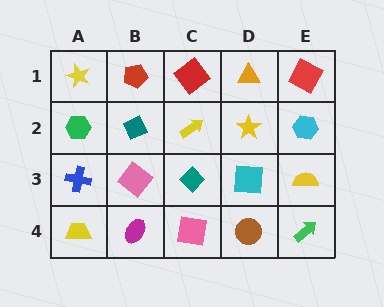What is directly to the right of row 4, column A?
A magenta ellipse.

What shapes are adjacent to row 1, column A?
A green hexagon (row 2, column A), a red pentagon (row 1, column B).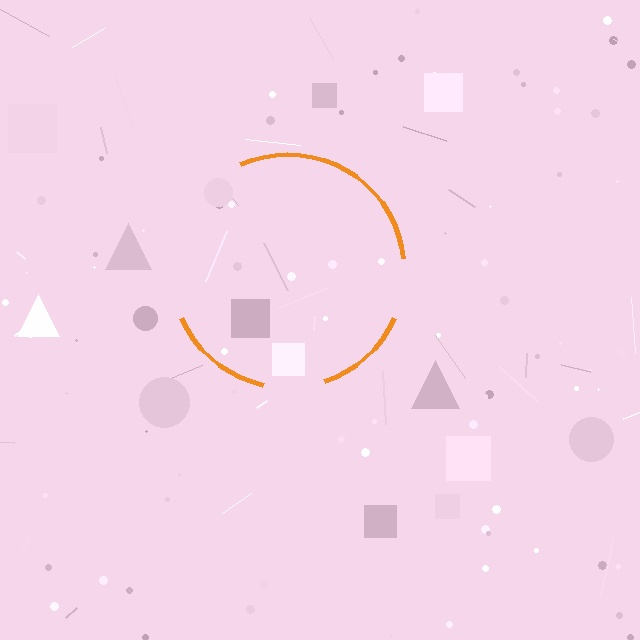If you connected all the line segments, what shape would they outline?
They would outline a circle.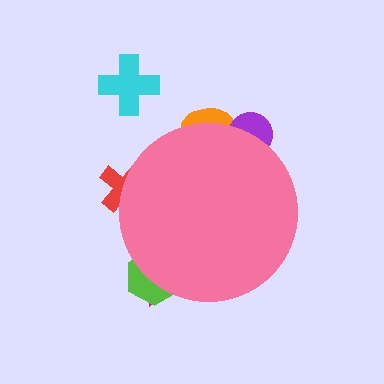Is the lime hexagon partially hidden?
Yes, the lime hexagon is partially hidden behind the pink circle.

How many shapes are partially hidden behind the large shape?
5 shapes are partially hidden.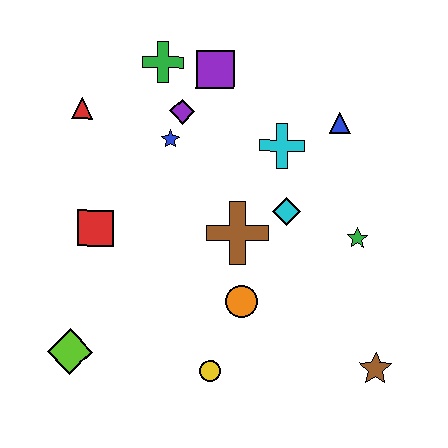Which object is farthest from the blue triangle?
The lime diamond is farthest from the blue triangle.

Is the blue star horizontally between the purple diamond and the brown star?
No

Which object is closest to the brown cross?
The cyan diamond is closest to the brown cross.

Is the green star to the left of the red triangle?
No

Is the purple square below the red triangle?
No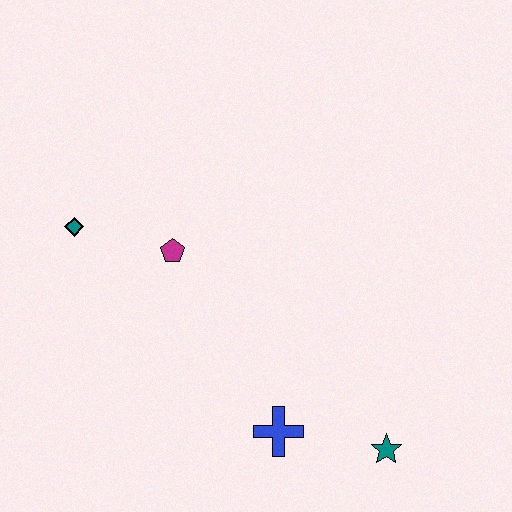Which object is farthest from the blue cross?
The teal diamond is farthest from the blue cross.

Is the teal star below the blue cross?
Yes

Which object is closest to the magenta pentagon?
The teal diamond is closest to the magenta pentagon.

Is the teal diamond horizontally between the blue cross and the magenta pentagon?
No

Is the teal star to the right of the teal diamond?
Yes